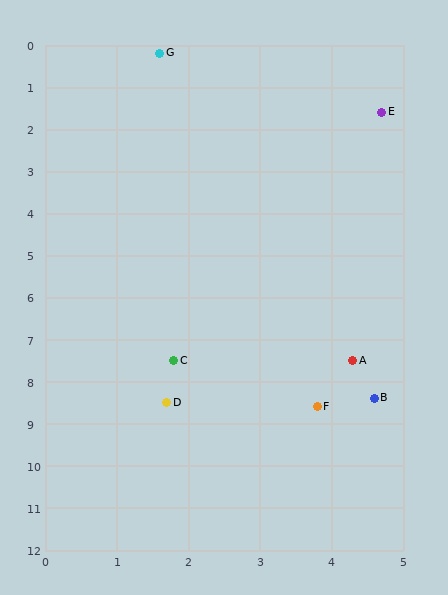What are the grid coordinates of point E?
Point E is at approximately (4.7, 1.6).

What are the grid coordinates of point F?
Point F is at approximately (3.8, 8.6).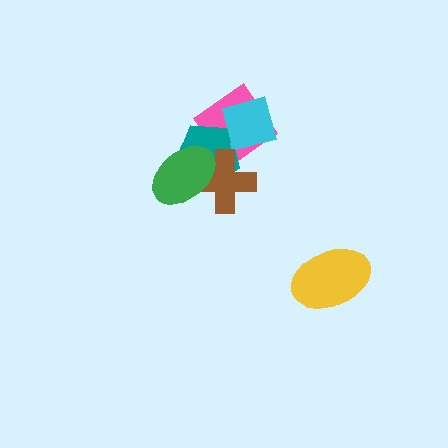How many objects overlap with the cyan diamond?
2 objects overlap with the cyan diamond.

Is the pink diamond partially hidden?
Yes, it is partially covered by another shape.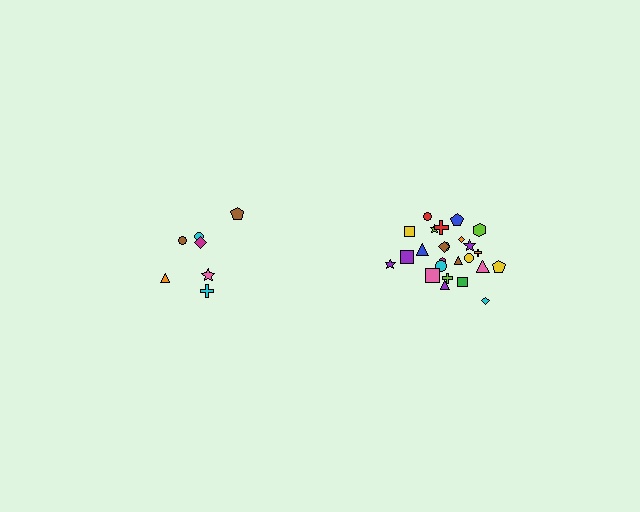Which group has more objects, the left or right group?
The right group.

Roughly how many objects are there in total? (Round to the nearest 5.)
Roughly 30 objects in total.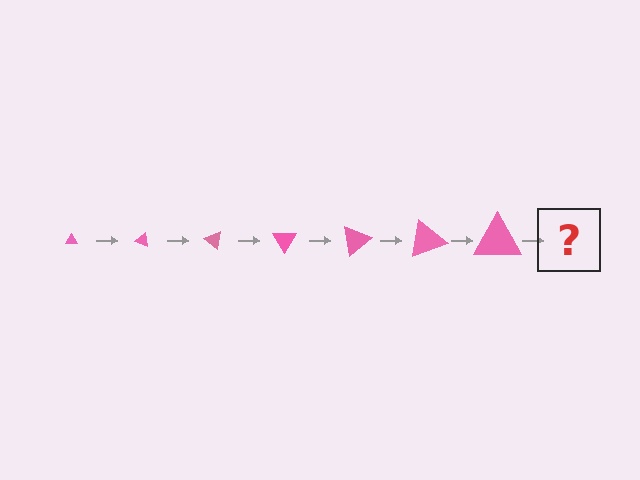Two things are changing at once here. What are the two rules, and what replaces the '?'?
The two rules are that the triangle grows larger each step and it rotates 20 degrees each step. The '?' should be a triangle, larger than the previous one and rotated 140 degrees from the start.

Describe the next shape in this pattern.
It should be a triangle, larger than the previous one and rotated 140 degrees from the start.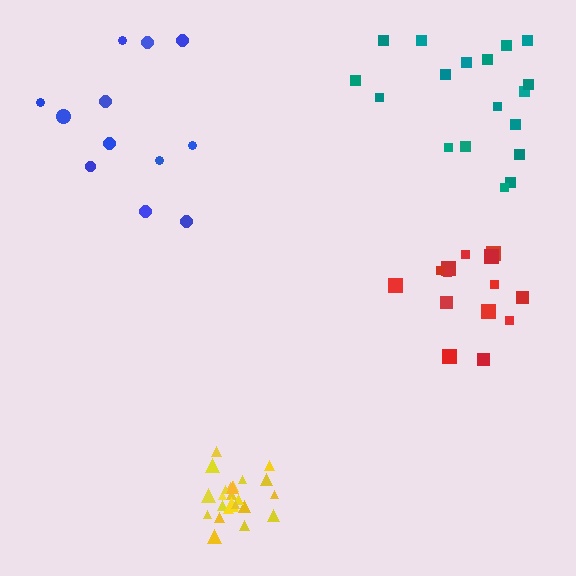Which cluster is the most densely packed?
Yellow.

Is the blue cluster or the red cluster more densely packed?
Red.